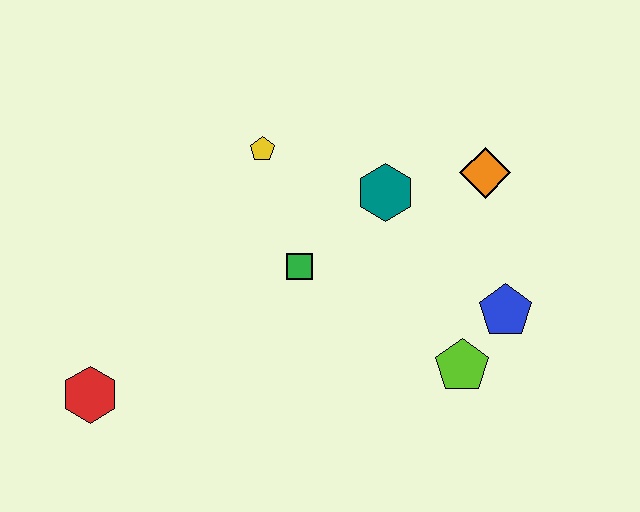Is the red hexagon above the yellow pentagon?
No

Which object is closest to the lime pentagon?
The blue pentagon is closest to the lime pentagon.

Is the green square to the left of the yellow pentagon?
No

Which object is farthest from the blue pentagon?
The red hexagon is farthest from the blue pentagon.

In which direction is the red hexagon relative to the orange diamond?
The red hexagon is to the left of the orange diamond.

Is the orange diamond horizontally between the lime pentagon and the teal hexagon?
No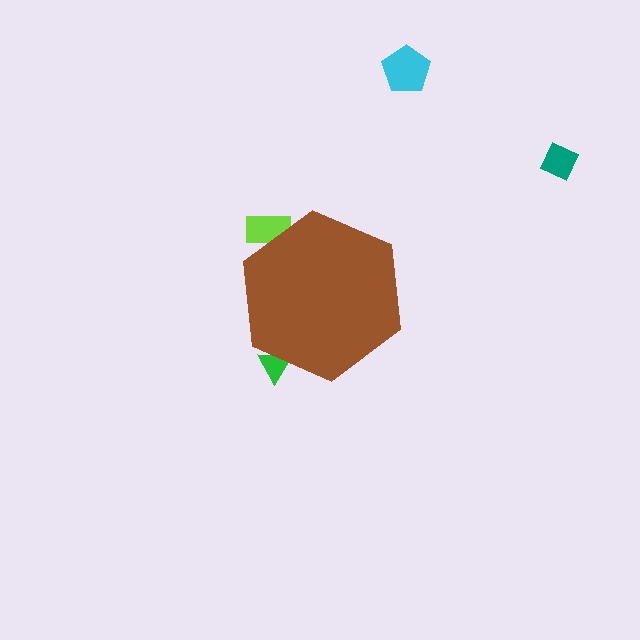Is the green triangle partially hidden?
Yes, the green triangle is partially hidden behind the brown hexagon.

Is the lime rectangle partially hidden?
Yes, the lime rectangle is partially hidden behind the brown hexagon.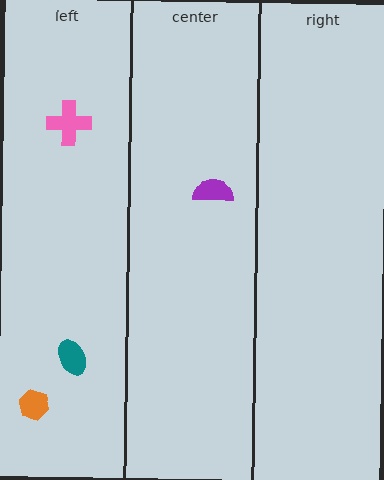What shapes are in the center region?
The purple semicircle.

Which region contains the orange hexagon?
The left region.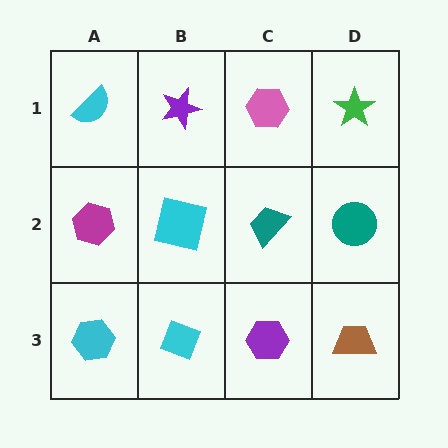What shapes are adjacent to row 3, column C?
A teal trapezoid (row 2, column C), a cyan diamond (row 3, column B), a brown trapezoid (row 3, column D).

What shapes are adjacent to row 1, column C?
A teal trapezoid (row 2, column C), a purple star (row 1, column B), a green star (row 1, column D).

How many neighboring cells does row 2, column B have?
4.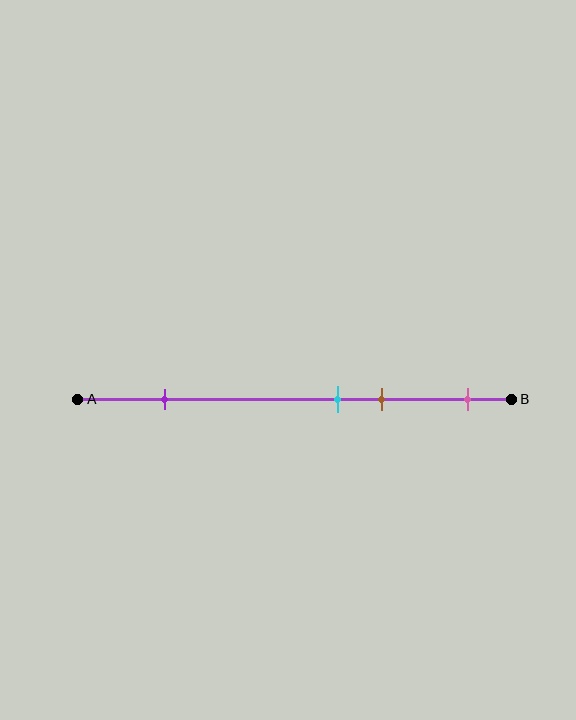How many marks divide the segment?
There are 4 marks dividing the segment.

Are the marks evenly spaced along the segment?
No, the marks are not evenly spaced.